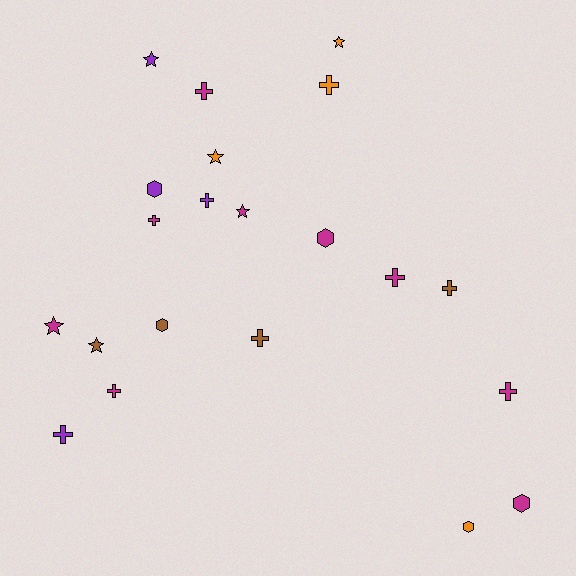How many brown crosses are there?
There are 2 brown crosses.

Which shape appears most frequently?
Cross, with 10 objects.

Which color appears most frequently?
Magenta, with 9 objects.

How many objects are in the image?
There are 21 objects.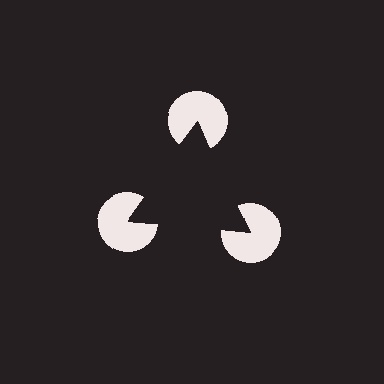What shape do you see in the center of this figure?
An illusory triangle — its edges are inferred from the aligned wedge cuts in the pac-man discs, not physically drawn.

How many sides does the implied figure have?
3 sides.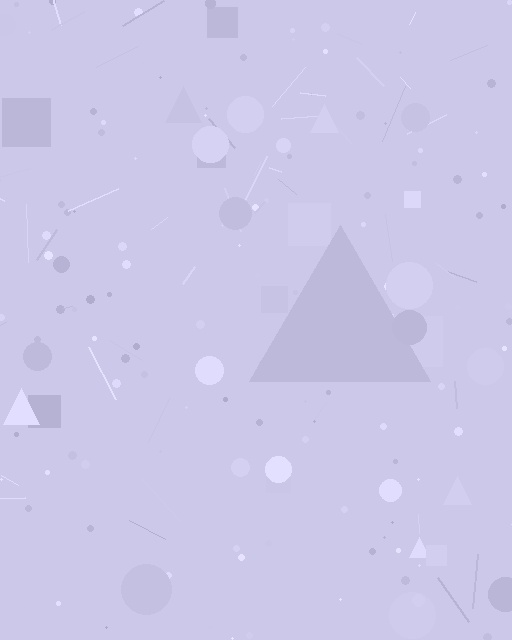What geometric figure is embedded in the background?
A triangle is embedded in the background.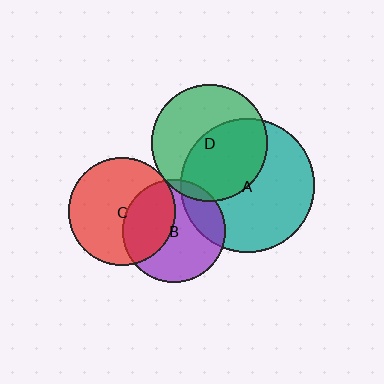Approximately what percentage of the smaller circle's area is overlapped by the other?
Approximately 40%.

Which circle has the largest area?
Circle A (teal).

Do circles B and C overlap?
Yes.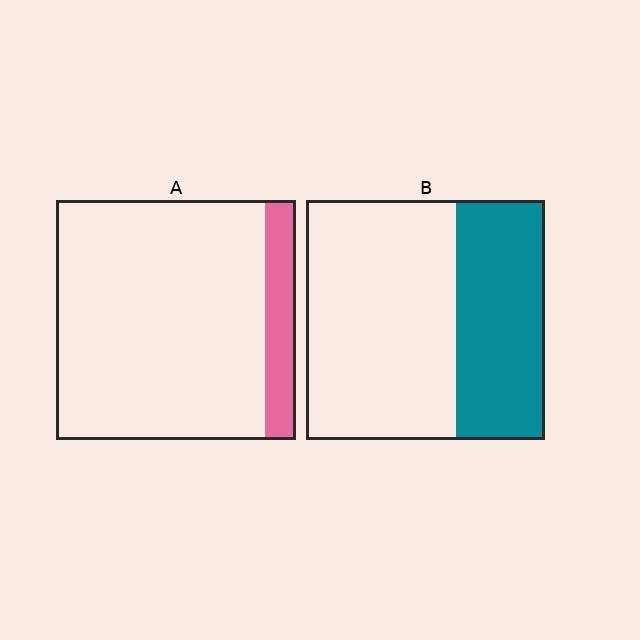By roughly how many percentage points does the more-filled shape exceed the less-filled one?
By roughly 25 percentage points (B over A).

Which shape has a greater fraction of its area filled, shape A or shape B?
Shape B.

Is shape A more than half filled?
No.